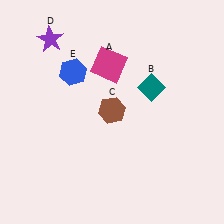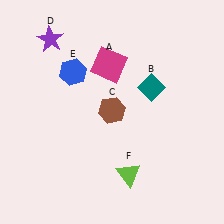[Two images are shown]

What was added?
A lime triangle (F) was added in Image 2.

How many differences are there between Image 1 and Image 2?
There is 1 difference between the two images.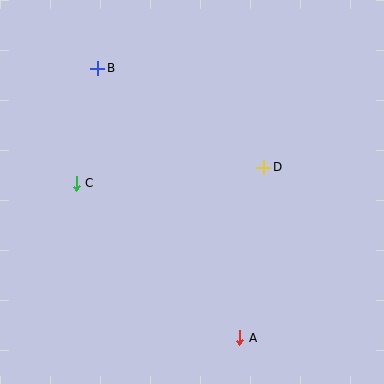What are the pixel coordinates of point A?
Point A is at (240, 338).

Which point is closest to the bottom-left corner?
Point C is closest to the bottom-left corner.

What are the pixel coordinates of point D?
Point D is at (264, 167).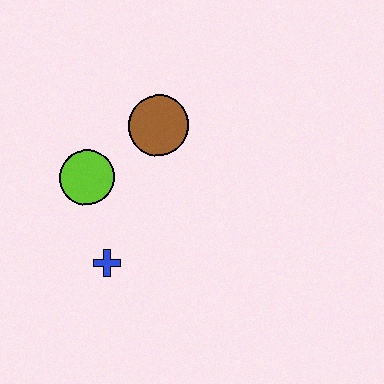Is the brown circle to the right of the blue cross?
Yes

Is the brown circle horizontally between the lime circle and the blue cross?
No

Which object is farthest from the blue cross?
The brown circle is farthest from the blue cross.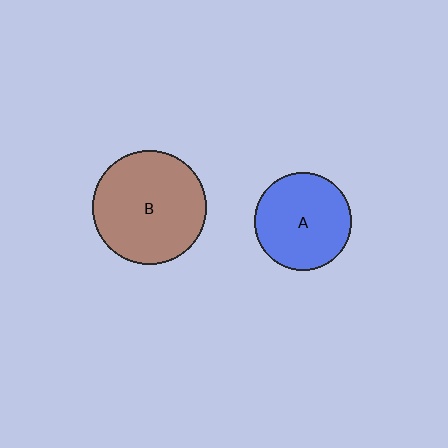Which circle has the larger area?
Circle B (brown).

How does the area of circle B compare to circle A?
Approximately 1.4 times.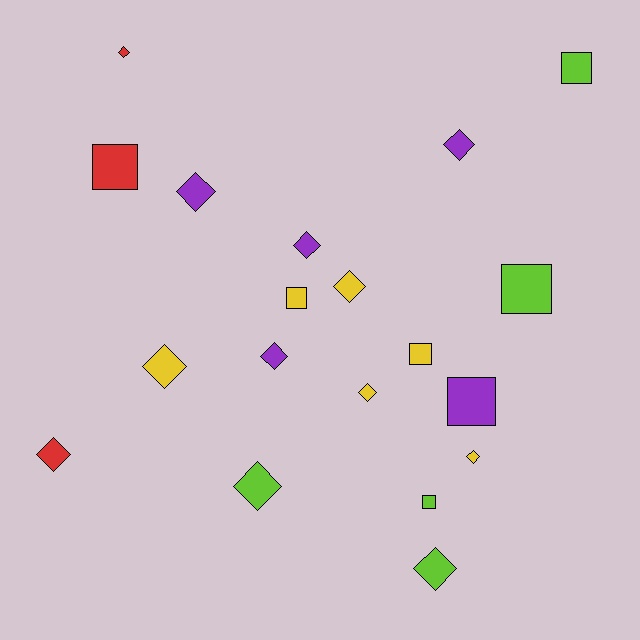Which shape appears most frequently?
Diamond, with 12 objects.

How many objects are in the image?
There are 19 objects.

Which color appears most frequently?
Yellow, with 6 objects.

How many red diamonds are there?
There are 2 red diamonds.